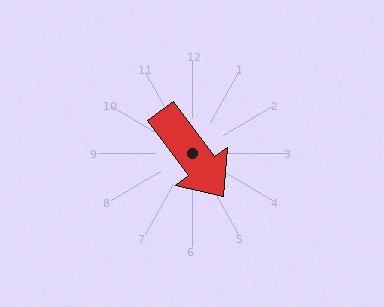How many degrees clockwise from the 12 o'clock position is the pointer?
Approximately 144 degrees.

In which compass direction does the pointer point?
Southeast.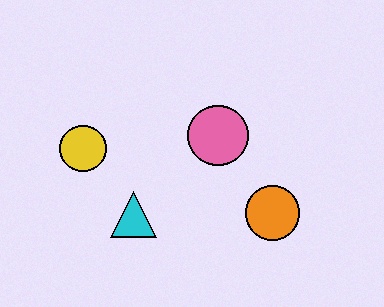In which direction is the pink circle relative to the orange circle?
The pink circle is above the orange circle.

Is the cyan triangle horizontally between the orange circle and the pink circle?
No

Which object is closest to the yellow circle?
The cyan triangle is closest to the yellow circle.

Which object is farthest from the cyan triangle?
The orange circle is farthest from the cyan triangle.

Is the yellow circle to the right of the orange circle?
No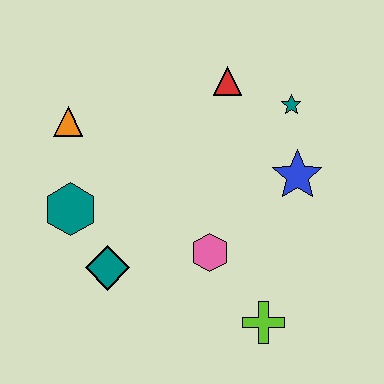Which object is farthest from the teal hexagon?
The teal star is farthest from the teal hexagon.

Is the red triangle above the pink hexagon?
Yes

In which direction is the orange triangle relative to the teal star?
The orange triangle is to the left of the teal star.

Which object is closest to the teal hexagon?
The teal diamond is closest to the teal hexagon.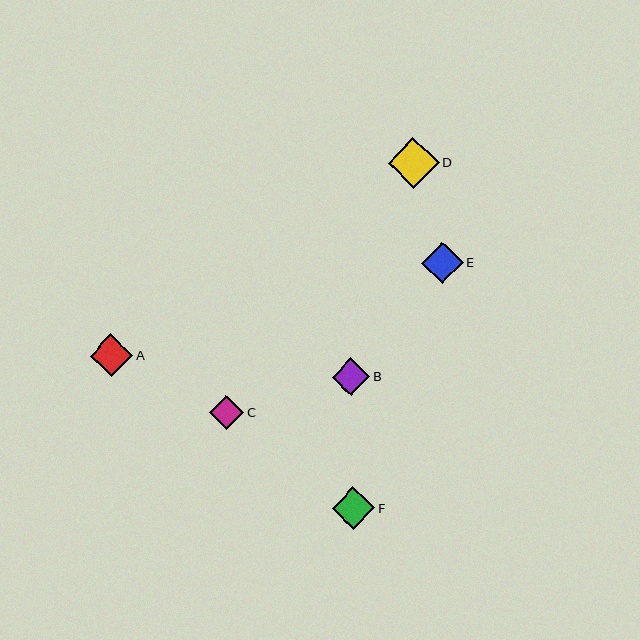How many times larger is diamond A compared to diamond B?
Diamond A is approximately 1.1 times the size of diamond B.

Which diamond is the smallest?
Diamond C is the smallest with a size of approximately 34 pixels.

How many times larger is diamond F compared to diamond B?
Diamond F is approximately 1.1 times the size of diamond B.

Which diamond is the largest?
Diamond D is the largest with a size of approximately 51 pixels.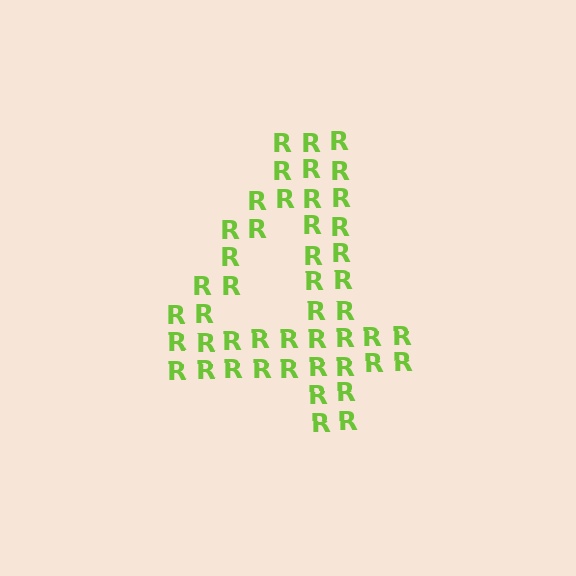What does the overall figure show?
The overall figure shows the digit 4.